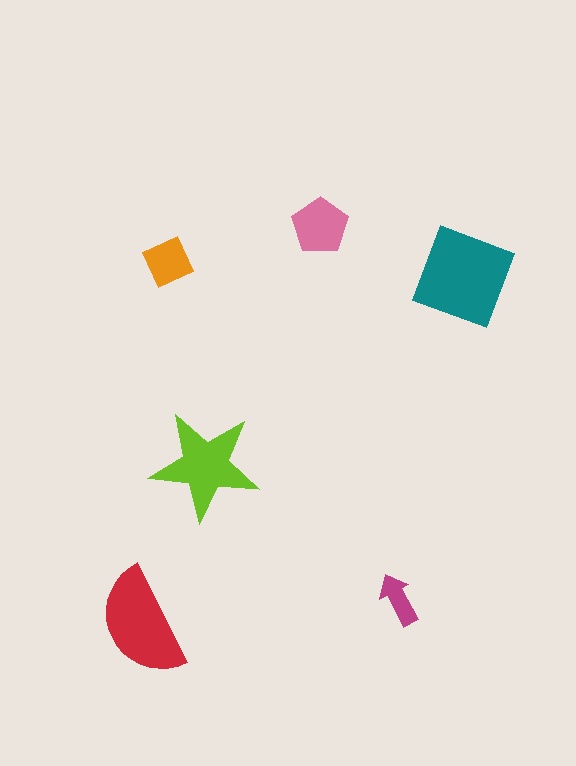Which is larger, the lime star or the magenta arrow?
The lime star.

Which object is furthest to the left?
The red semicircle is leftmost.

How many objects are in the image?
There are 6 objects in the image.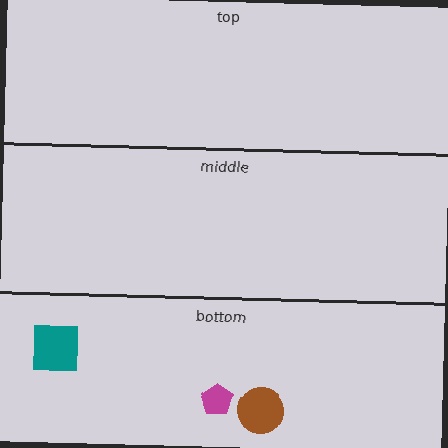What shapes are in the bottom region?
The brown circle, the magenta pentagon, the teal square.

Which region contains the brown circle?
The bottom region.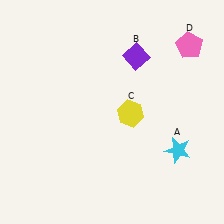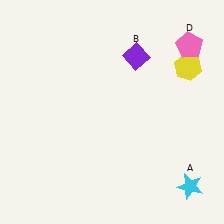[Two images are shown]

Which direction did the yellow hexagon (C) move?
The yellow hexagon (C) moved right.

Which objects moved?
The objects that moved are: the cyan star (A), the yellow hexagon (C).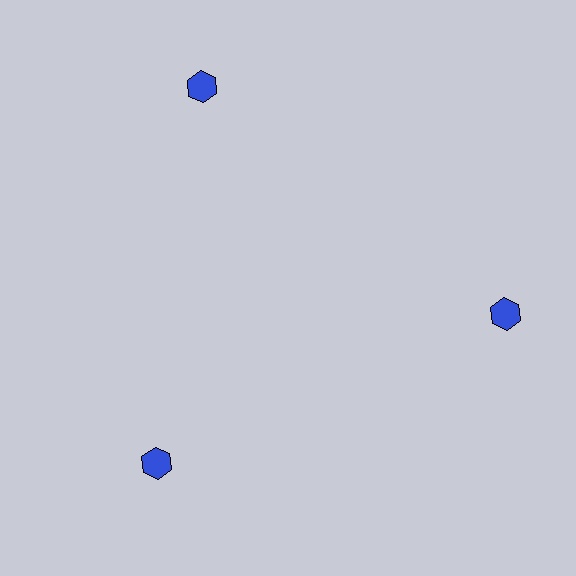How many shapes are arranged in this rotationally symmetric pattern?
There are 3 shapes, arranged in 3 groups of 1.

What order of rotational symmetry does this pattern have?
This pattern has 3-fold rotational symmetry.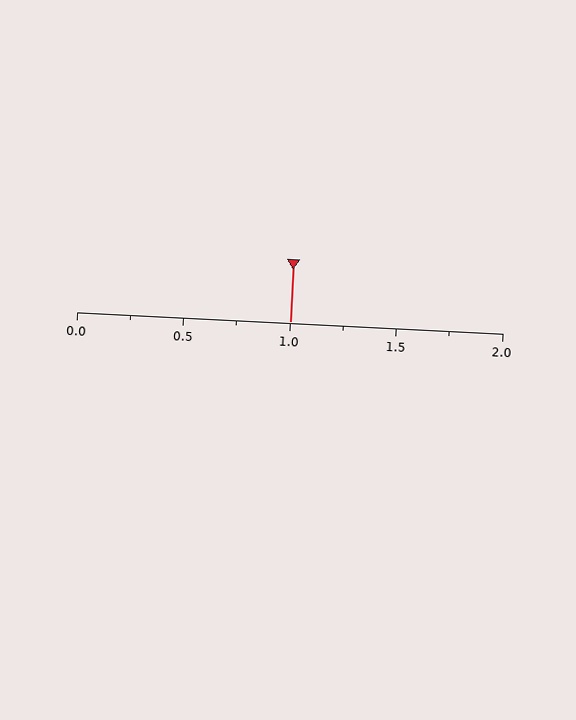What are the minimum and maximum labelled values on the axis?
The axis runs from 0.0 to 2.0.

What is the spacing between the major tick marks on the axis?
The major ticks are spaced 0.5 apart.